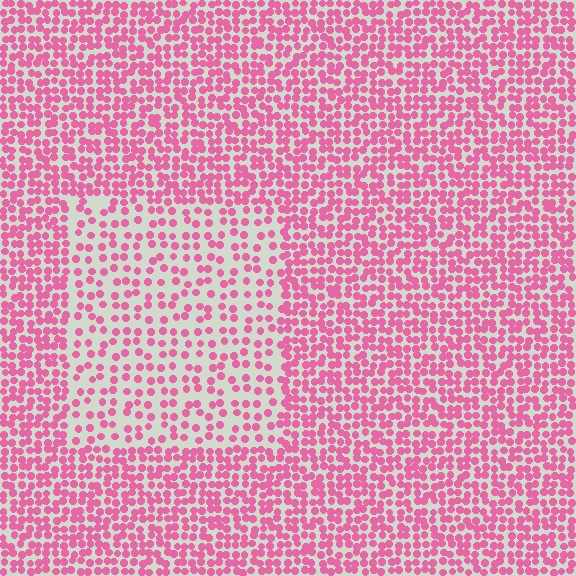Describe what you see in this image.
The image contains small pink elements arranged at two different densities. A rectangle-shaped region is visible where the elements are less densely packed than the surrounding area.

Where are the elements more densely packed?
The elements are more densely packed outside the rectangle boundary.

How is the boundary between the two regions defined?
The boundary is defined by a change in element density (approximately 2.0x ratio). All elements are the same color, size, and shape.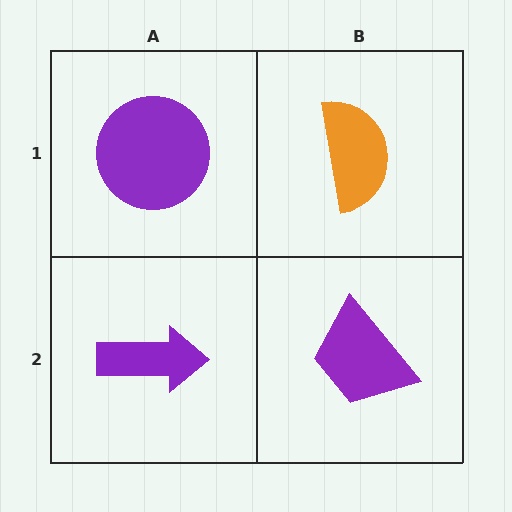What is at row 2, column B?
A purple trapezoid.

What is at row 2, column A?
A purple arrow.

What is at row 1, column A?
A purple circle.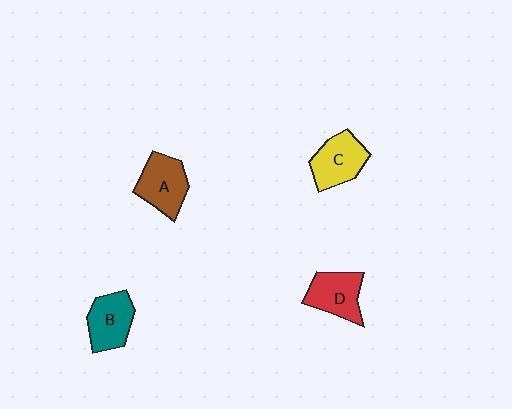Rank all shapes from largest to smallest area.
From largest to smallest: A (brown), C (yellow), D (red), B (teal).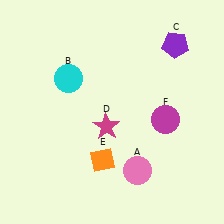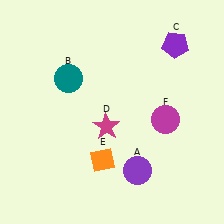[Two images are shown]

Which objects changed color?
A changed from pink to purple. B changed from cyan to teal.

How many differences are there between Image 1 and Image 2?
There are 2 differences between the two images.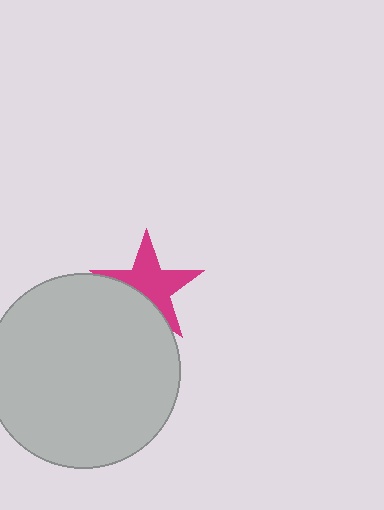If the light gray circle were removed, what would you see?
You would see the complete magenta star.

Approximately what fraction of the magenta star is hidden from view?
Roughly 35% of the magenta star is hidden behind the light gray circle.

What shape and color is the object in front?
The object in front is a light gray circle.